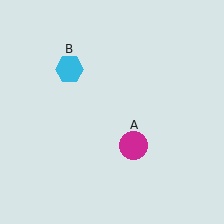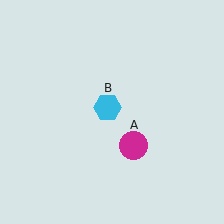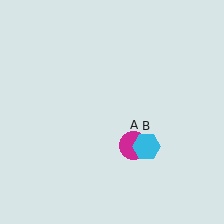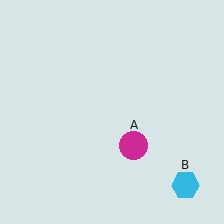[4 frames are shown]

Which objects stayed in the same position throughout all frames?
Magenta circle (object A) remained stationary.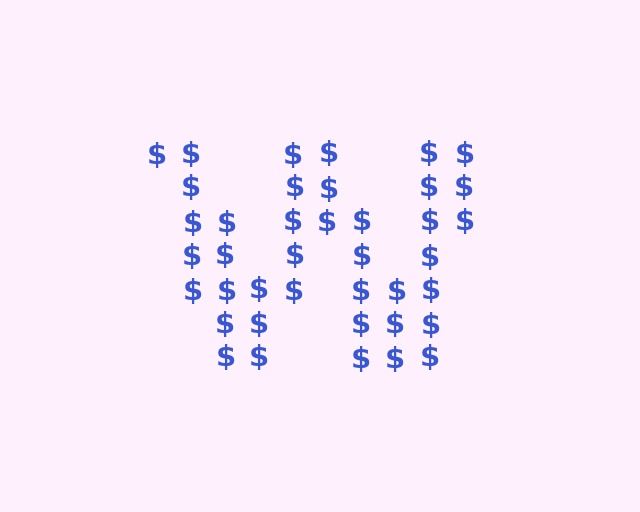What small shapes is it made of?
It is made of small dollar signs.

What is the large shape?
The large shape is the letter W.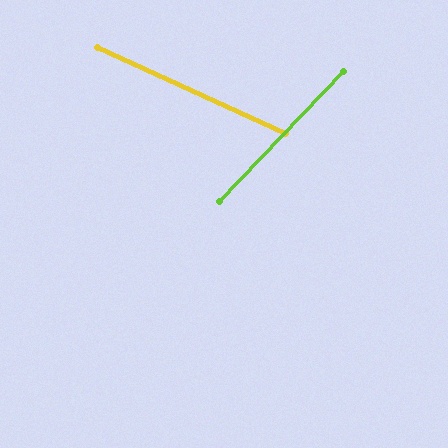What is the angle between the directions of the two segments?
Approximately 71 degrees.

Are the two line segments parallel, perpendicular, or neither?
Neither parallel nor perpendicular — they differ by about 71°.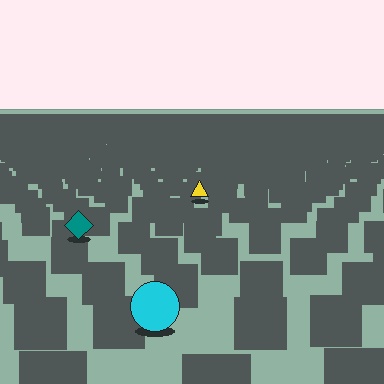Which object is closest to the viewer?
The cyan circle is closest. The texture marks near it are larger and more spread out.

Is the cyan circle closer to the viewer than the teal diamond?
Yes. The cyan circle is closer — you can tell from the texture gradient: the ground texture is coarser near it.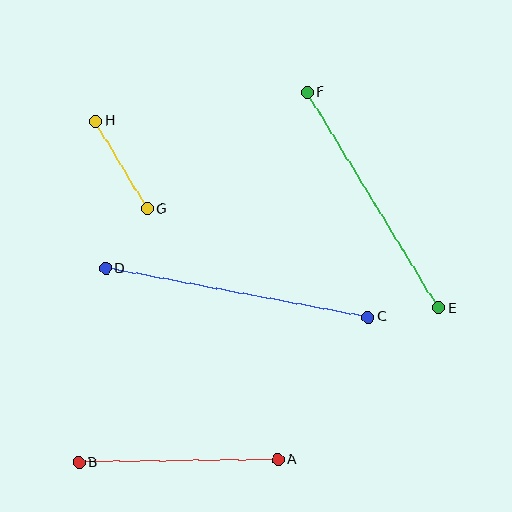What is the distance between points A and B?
The distance is approximately 199 pixels.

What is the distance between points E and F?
The distance is approximately 253 pixels.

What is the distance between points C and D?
The distance is approximately 267 pixels.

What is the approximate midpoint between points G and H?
The midpoint is at approximately (122, 165) pixels.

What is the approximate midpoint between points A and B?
The midpoint is at approximately (178, 461) pixels.